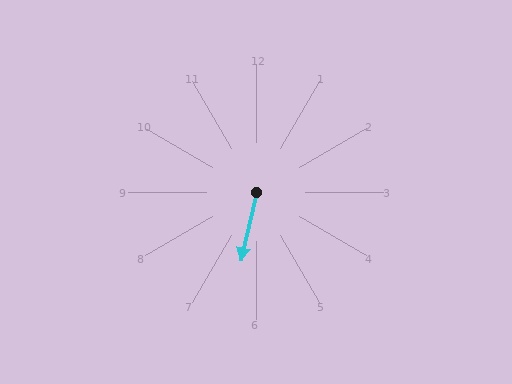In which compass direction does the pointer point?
South.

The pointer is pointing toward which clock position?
Roughly 6 o'clock.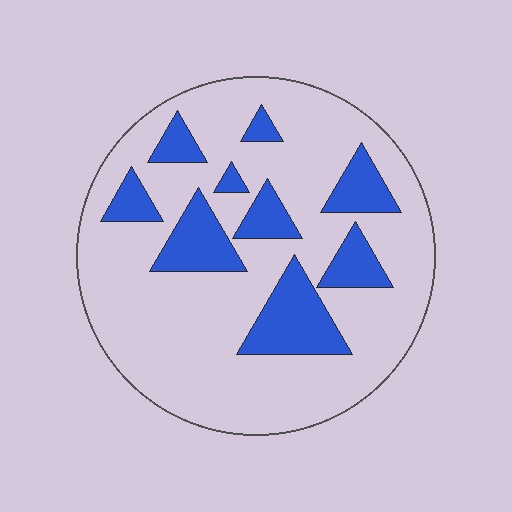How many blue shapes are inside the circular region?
9.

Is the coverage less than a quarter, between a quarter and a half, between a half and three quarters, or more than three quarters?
Less than a quarter.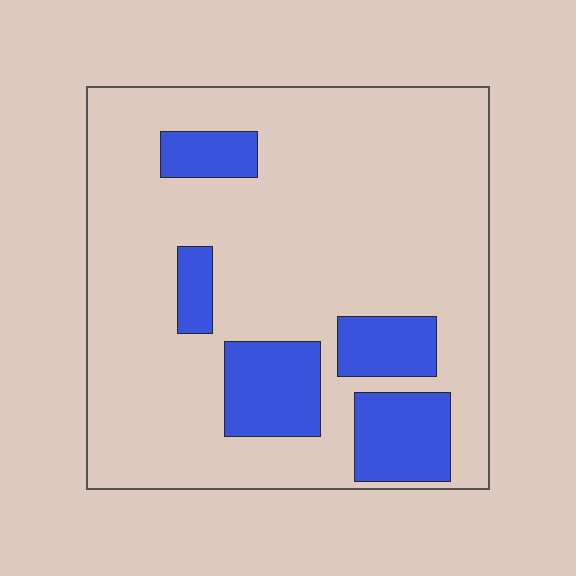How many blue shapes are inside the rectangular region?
5.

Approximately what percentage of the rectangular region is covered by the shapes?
Approximately 20%.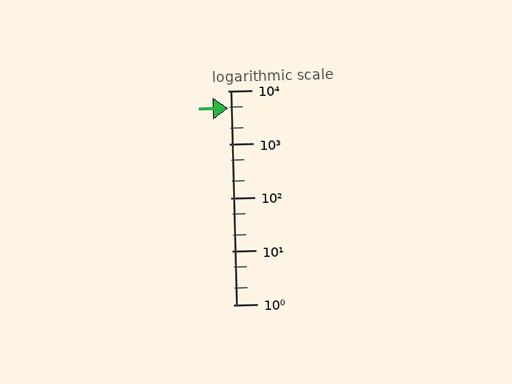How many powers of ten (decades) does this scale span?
The scale spans 4 decades, from 1 to 10000.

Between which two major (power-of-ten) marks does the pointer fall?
The pointer is between 1000 and 10000.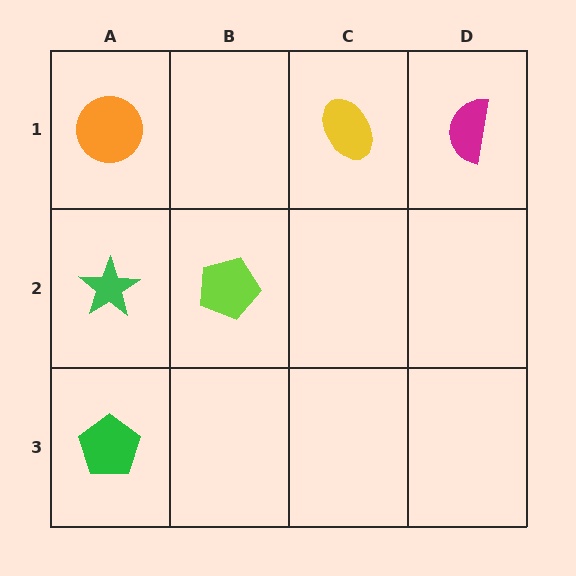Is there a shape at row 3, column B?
No, that cell is empty.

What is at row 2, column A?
A green star.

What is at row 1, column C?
A yellow ellipse.